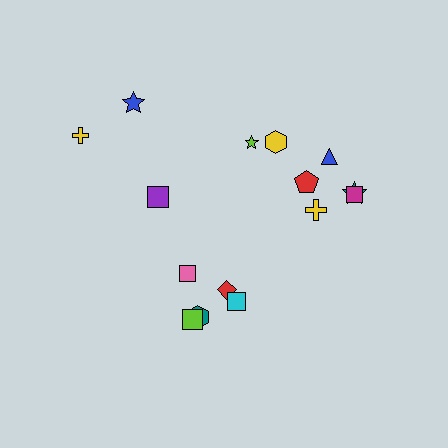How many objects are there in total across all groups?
There are 15 objects.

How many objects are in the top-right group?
There are 7 objects.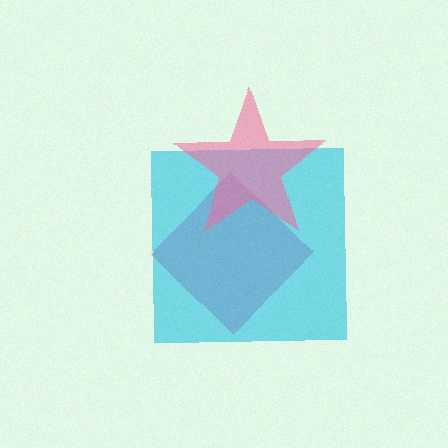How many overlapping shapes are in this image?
There are 3 overlapping shapes in the image.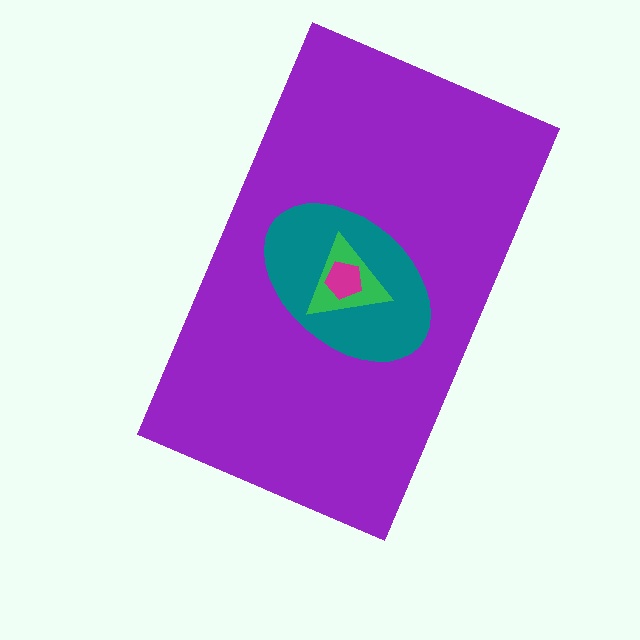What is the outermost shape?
The purple rectangle.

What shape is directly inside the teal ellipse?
The green triangle.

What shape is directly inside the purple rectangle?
The teal ellipse.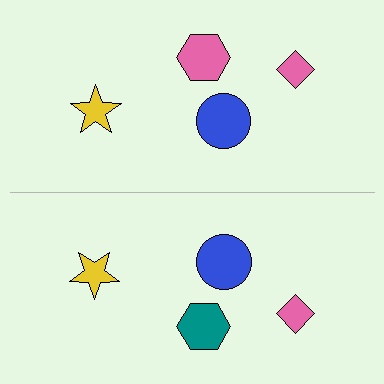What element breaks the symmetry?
The teal hexagon on the bottom side breaks the symmetry — its mirror counterpart is pink.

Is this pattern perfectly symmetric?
No, the pattern is not perfectly symmetric. The teal hexagon on the bottom side breaks the symmetry — its mirror counterpart is pink.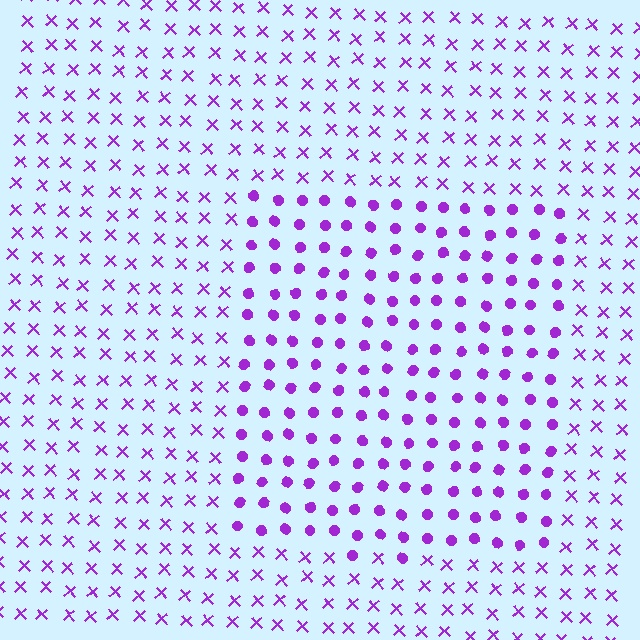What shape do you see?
I see a rectangle.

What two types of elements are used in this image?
The image uses circles inside the rectangle region and X marks outside it.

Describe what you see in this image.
The image is filled with small purple elements arranged in a uniform grid. A rectangle-shaped region contains circles, while the surrounding area contains X marks. The boundary is defined purely by the change in element shape.